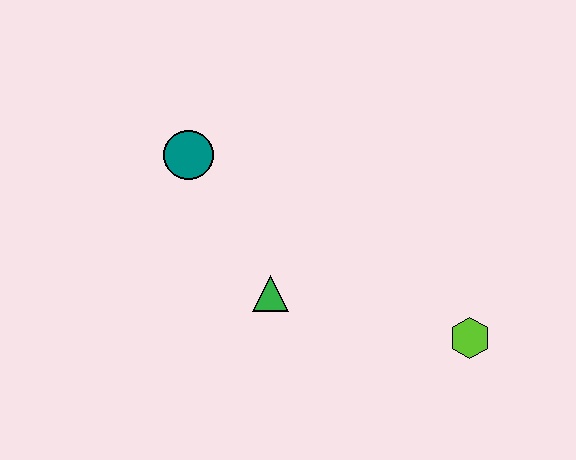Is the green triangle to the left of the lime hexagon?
Yes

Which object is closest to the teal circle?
The green triangle is closest to the teal circle.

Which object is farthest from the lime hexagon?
The teal circle is farthest from the lime hexagon.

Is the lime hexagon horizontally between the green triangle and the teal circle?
No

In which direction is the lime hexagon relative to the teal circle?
The lime hexagon is to the right of the teal circle.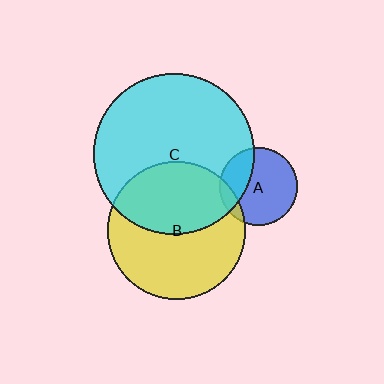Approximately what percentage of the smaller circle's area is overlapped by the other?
Approximately 10%.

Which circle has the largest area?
Circle C (cyan).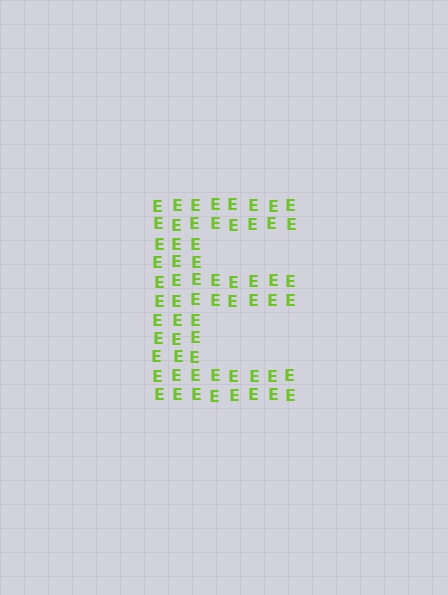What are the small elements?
The small elements are letter E's.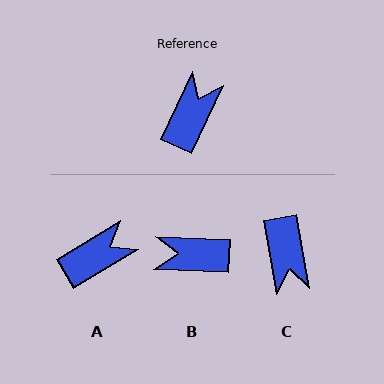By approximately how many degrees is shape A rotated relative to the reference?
Approximately 34 degrees clockwise.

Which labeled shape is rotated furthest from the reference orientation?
C, about 145 degrees away.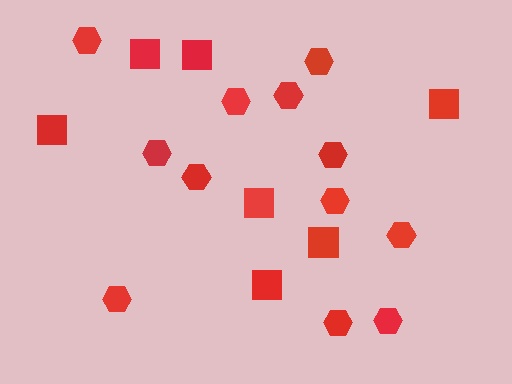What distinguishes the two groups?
There are 2 groups: one group of squares (7) and one group of hexagons (12).